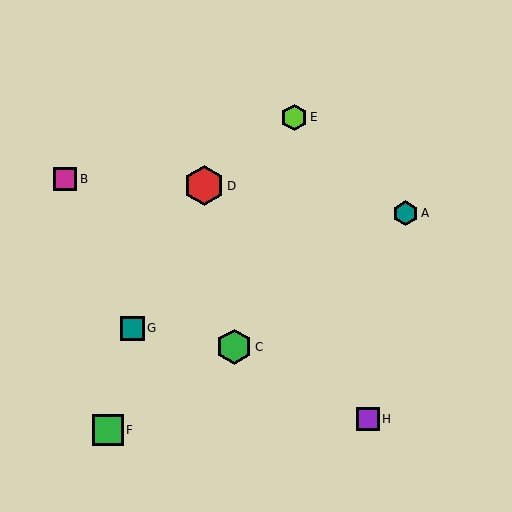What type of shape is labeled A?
Shape A is a teal hexagon.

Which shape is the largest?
The red hexagon (labeled D) is the largest.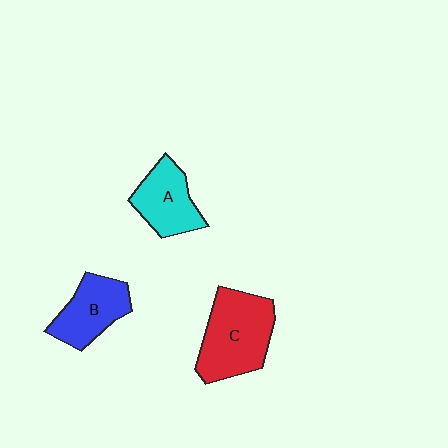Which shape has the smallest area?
Shape A (cyan).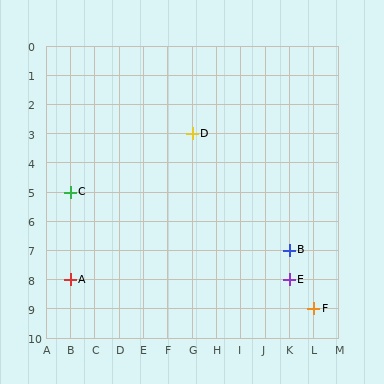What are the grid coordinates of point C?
Point C is at grid coordinates (B, 5).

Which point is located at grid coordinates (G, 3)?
Point D is at (G, 3).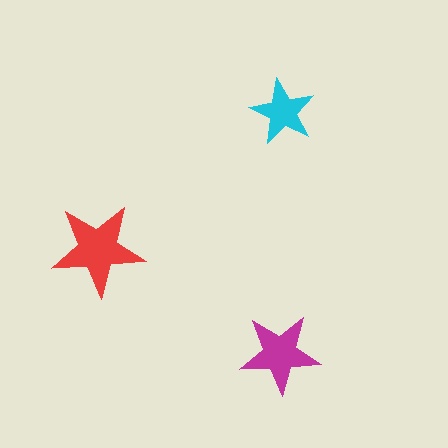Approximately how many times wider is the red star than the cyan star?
About 1.5 times wider.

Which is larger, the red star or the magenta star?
The red one.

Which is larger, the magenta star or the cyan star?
The magenta one.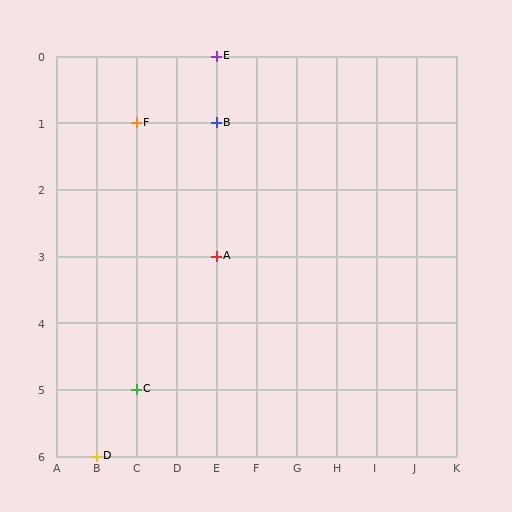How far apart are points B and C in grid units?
Points B and C are 2 columns and 4 rows apart (about 4.5 grid units diagonally).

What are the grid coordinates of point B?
Point B is at grid coordinates (E, 1).